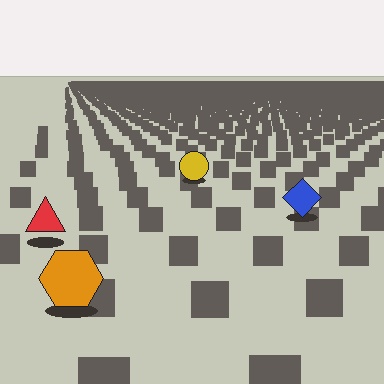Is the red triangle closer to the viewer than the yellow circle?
Yes. The red triangle is closer — you can tell from the texture gradient: the ground texture is coarser near it.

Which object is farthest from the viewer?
The yellow circle is farthest from the viewer. It appears smaller and the ground texture around it is denser.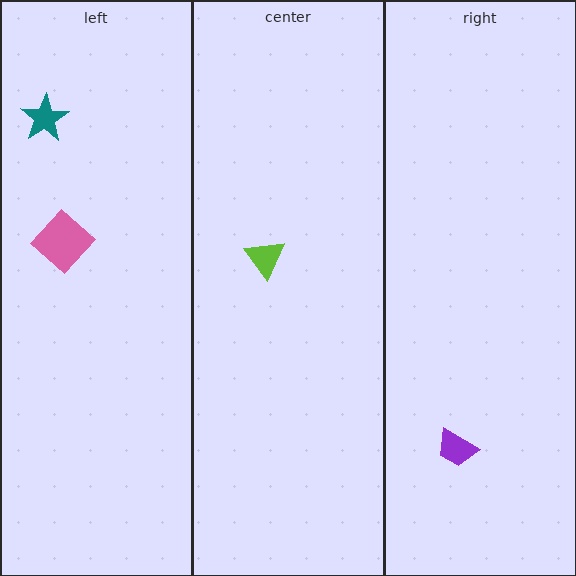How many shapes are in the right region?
1.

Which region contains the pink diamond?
The left region.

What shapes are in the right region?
The purple trapezoid.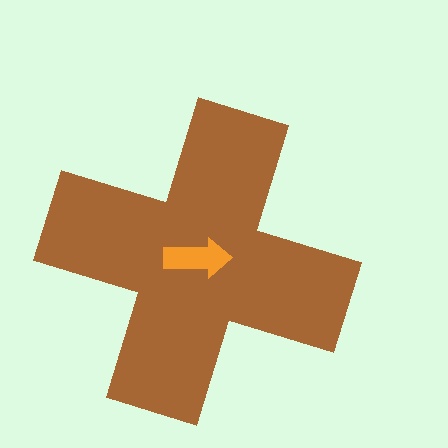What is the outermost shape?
The brown cross.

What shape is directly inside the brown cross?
The orange arrow.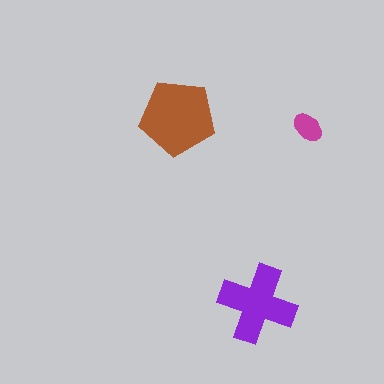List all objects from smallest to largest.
The magenta ellipse, the purple cross, the brown pentagon.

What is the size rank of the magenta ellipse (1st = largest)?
3rd.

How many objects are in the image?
There are 3 objects in the image.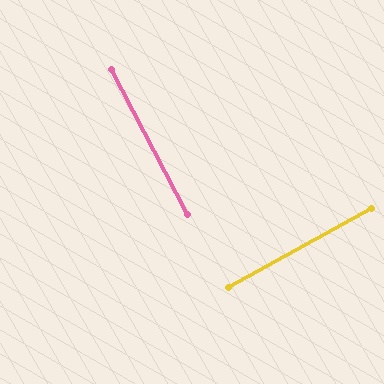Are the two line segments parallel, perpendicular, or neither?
Perpendicular — they meet at approximately 88°.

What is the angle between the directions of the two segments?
Approximately 88 degrees.